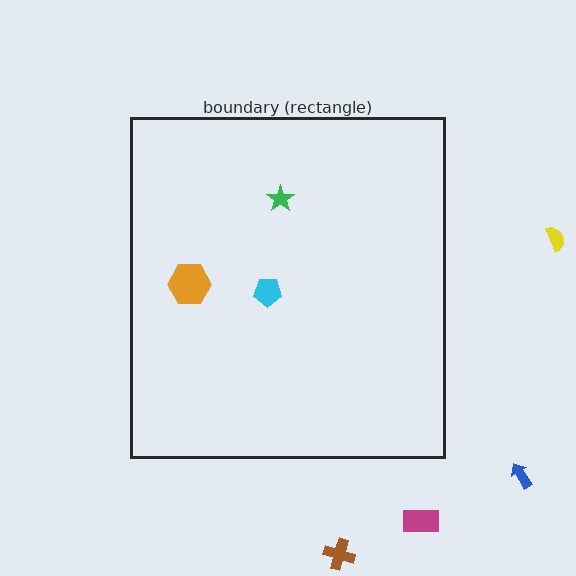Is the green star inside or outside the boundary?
Inside.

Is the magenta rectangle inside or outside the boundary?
Outside.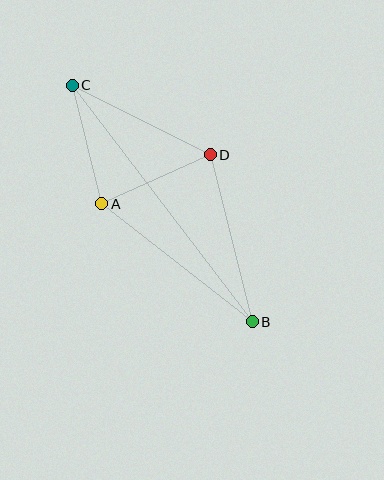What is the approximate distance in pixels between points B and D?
The distance between B and D is approximately 172 pixels.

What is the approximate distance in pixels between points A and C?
The distance between A and C is approximately 122 pixels.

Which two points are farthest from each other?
Points B and C are farthest from each other.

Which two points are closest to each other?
Points A and D are closest to each other.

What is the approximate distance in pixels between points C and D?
The distance between C and D is approximately 155 pixels.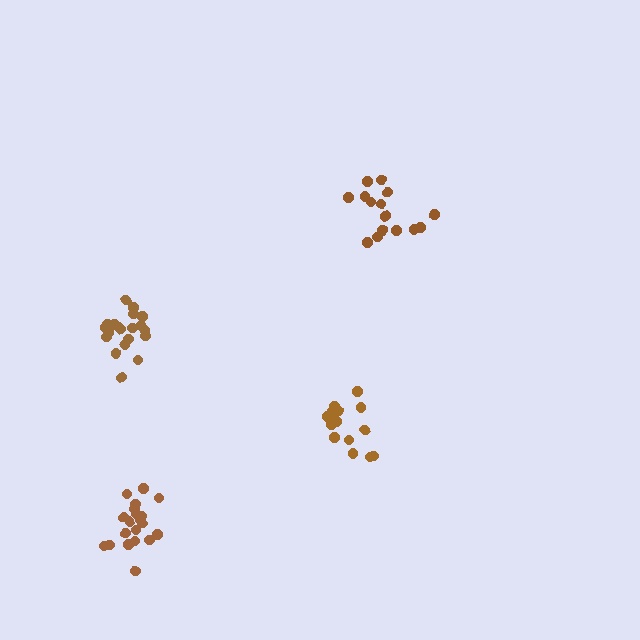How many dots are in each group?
Group 1: 20 dots, Group 2: 15 dots, Group 3: 16 dots, Group 4: 20 dots (71 total).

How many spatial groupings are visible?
There are 4 spatial groupings.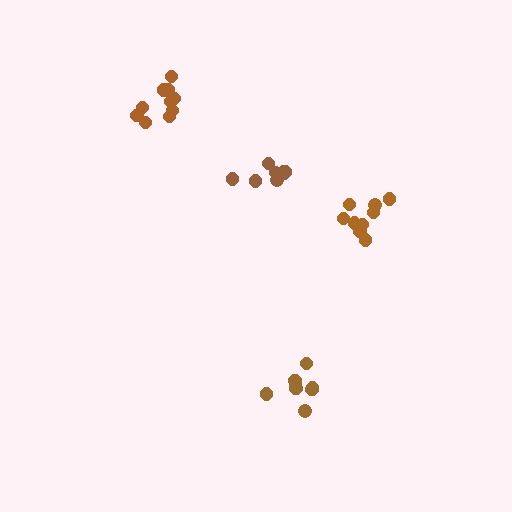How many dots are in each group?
Group 1: 8 dots, Group 2: 11 dots, Group 3: 9 dots, Group 4: 9 dots (37 total).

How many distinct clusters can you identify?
There are 4 distinct clusters.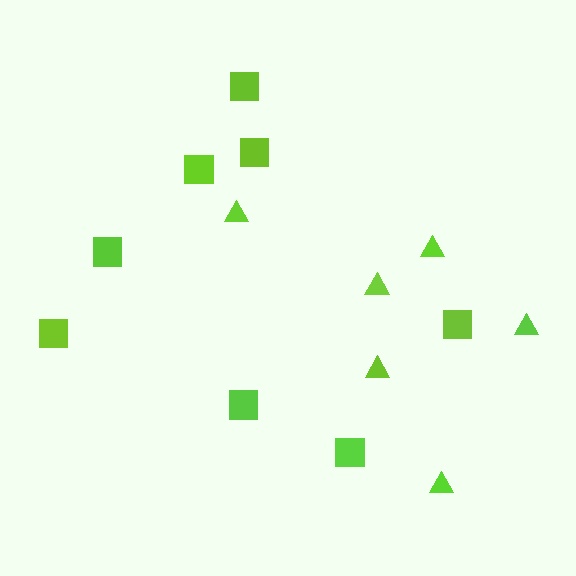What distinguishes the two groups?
There are 2 groups: one group of squares (8) and one group of triangles (6).